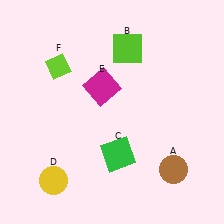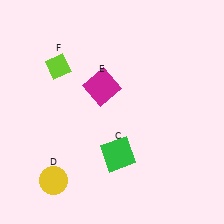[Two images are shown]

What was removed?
The lime square (B), the brown circle (A) were removed in Image 2.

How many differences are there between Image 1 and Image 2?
There are 2 differences between the two images.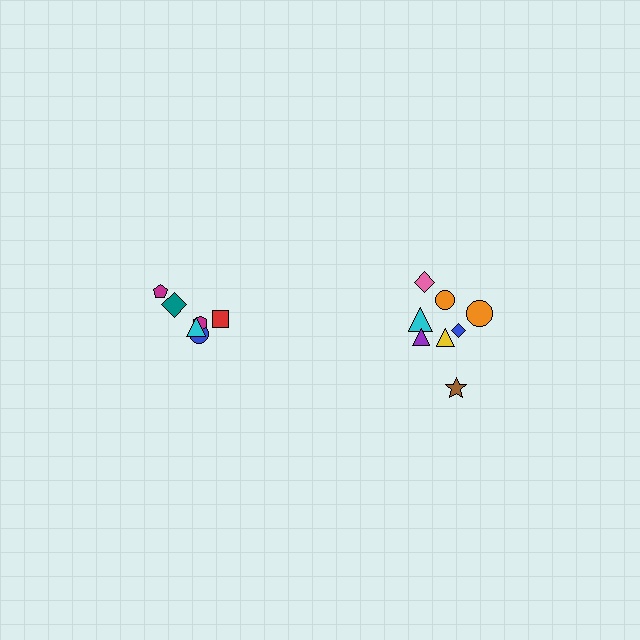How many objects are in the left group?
There are 6 objects.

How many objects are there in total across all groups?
There are 14 objects.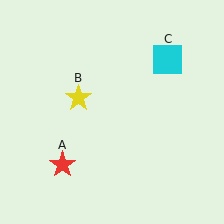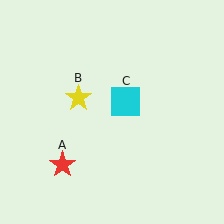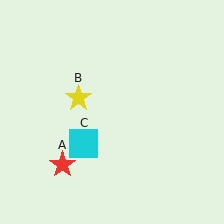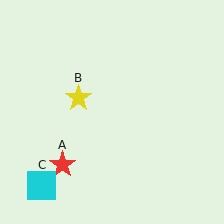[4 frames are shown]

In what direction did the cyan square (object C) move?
The cyan square (object C) moved down and to the left.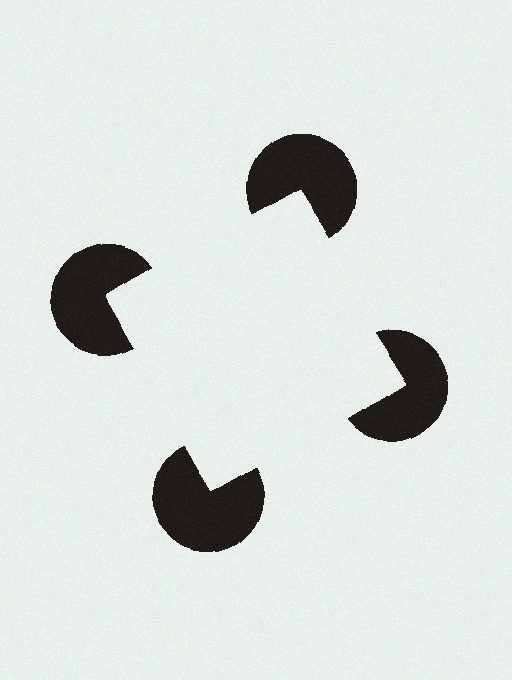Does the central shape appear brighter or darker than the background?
It typically appears slightly brighter than the background, even though no actual brightness change is drawn.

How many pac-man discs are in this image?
There are 4 — one at each vertex of the illusory square.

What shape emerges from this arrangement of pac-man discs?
An illusory square — its edges are inferred from the aligned wedge cuts in the pac-man discs, not physically drawn.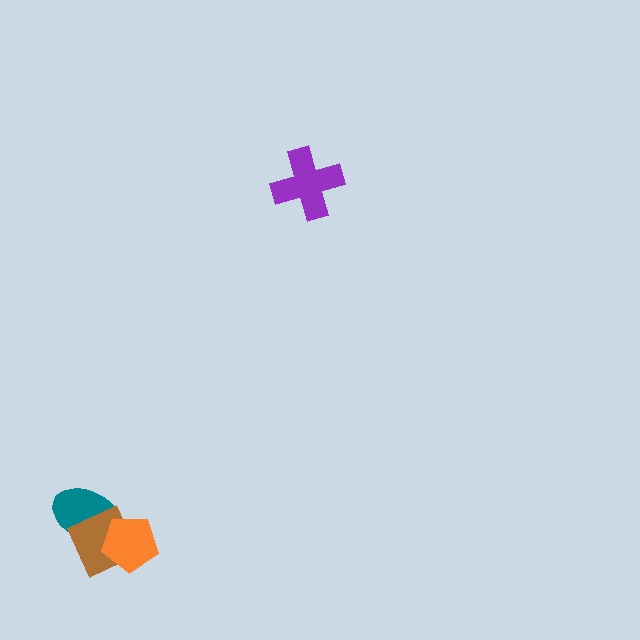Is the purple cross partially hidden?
No, no other shape covers it.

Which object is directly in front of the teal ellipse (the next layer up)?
The brown diamond is directly in front of the teal ellipse.